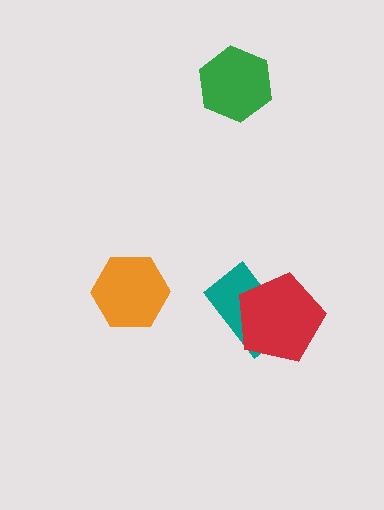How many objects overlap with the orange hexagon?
0 objects overlap with the orange hexagon.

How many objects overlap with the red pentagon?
1 object overlaps with the red pentagon.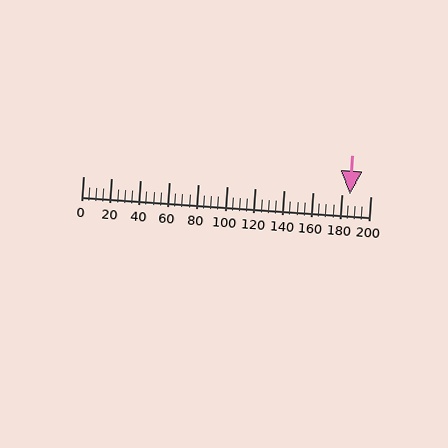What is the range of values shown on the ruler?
The ruler shows values from 0 to 200.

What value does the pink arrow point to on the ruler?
The pink arrow points to approximately 186.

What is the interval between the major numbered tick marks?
The major tick marks are spaced 20 units apart.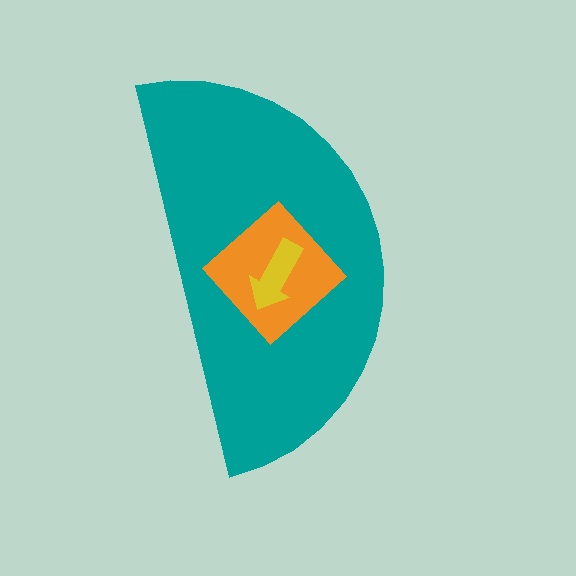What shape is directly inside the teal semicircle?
The orange diamond.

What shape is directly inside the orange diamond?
The yellow arrow.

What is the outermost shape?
The teal semicircle.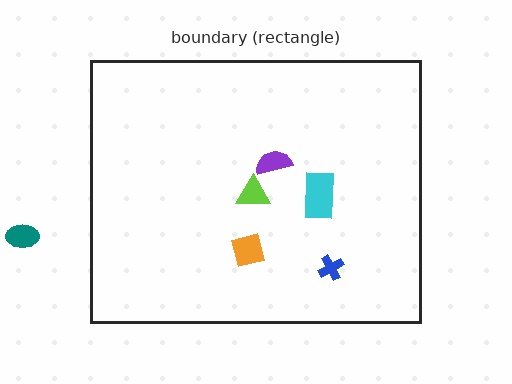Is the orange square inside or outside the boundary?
Inside.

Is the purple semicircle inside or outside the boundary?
Inside.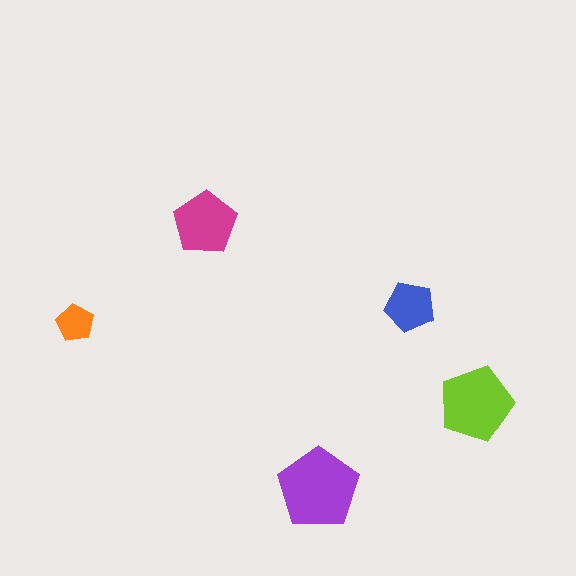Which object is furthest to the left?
The orange pentagon is leftmost.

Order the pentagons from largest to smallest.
the purple one, the lime one, the magenta one, the blue one, the orange one.